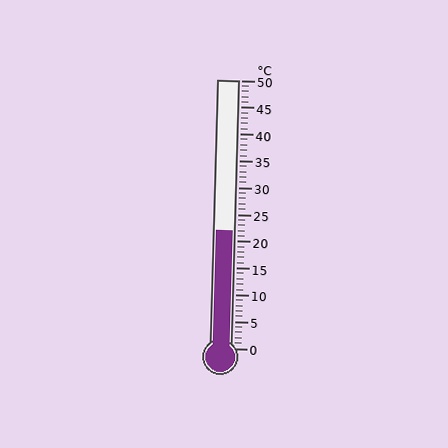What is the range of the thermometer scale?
The thermometer scale ranges from 0°C to 50°C.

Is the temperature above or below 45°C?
The temperature is below 45°C.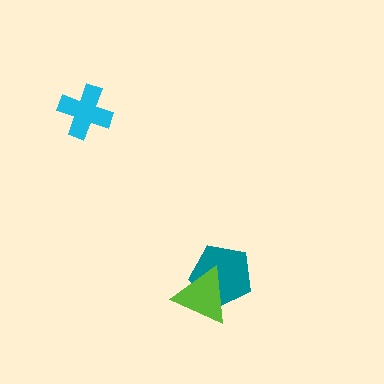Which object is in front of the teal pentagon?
The lime triangle is in front of the teal pentagon.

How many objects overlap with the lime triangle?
1 object overlaps with the lime triangle.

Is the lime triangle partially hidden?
No, no other shape covers it.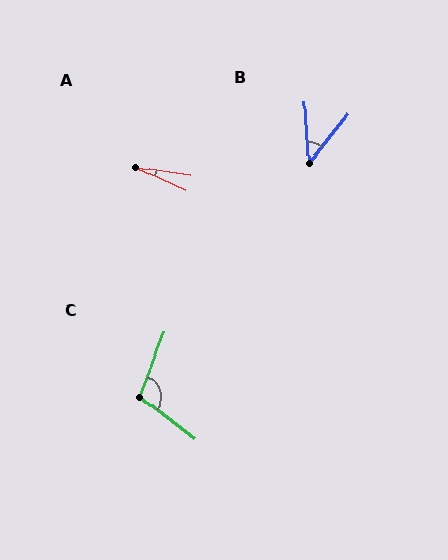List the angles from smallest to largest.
A (16°), B (42°), C (106°).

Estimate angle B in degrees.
Approximately 42 degrees.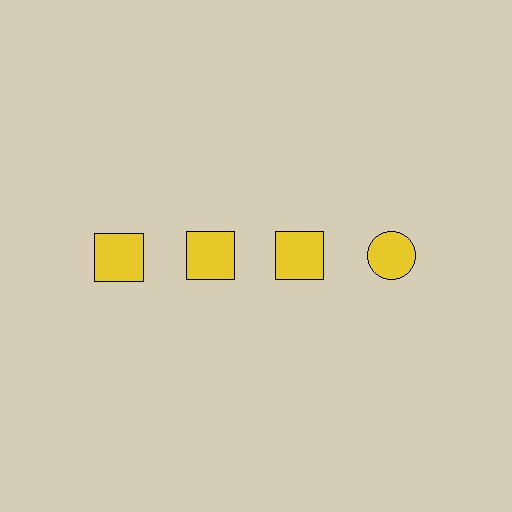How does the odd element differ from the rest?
It has a different shape: circle instead of square.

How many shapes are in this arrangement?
There are 4 shapes arranged in a grid pattern.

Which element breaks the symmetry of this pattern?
The yellow circle in the top row, second from right column breaks the symmetry. All other shapes are yellow squares.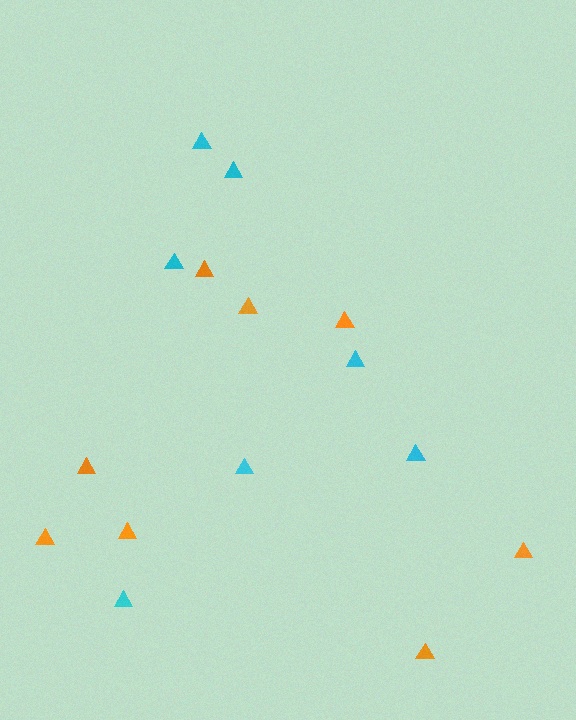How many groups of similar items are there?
There are 2 groups: one group of cyan triangles (7) and one group of orange triangles (8).